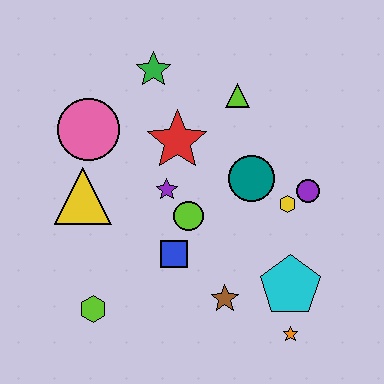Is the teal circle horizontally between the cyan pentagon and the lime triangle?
Yes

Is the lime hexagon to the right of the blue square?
No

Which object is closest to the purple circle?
The yellow hexagon is closest to the purple circle.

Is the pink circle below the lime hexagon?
No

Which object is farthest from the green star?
The orange star is farthest from the green star.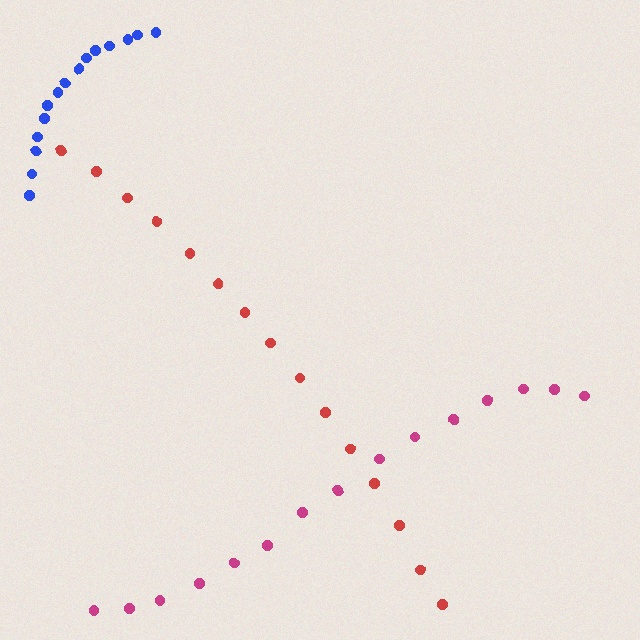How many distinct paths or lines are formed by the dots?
There are 3 distinct paths.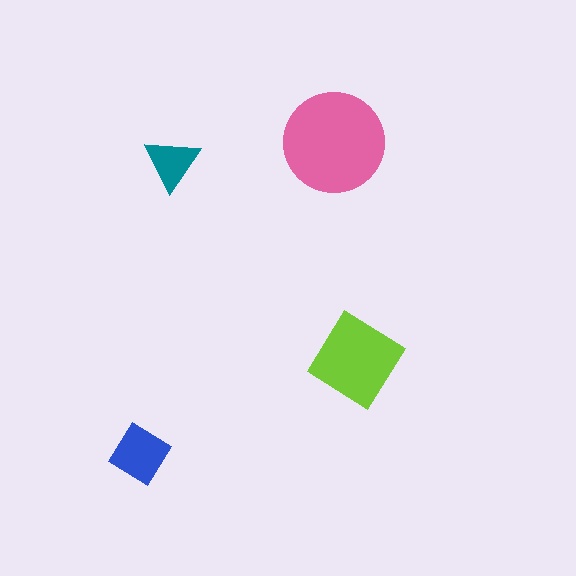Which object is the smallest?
The teal triangle.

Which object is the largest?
The pink circle.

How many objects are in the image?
There are 4 objects in the image.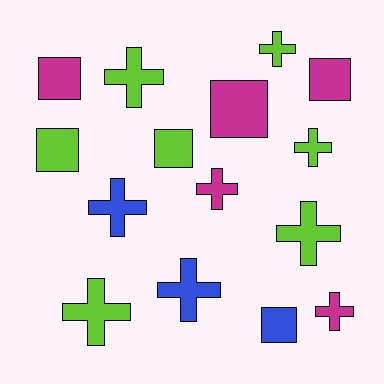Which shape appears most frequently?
Cross, with 9 objects.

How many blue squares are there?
There is 1 blue square.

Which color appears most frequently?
Lime, with 7 objects.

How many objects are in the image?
There are 15 objects.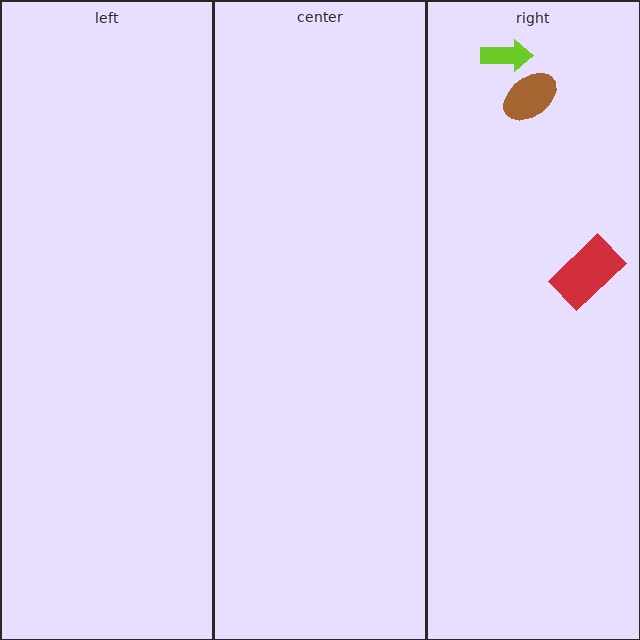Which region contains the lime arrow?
The right region.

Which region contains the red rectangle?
The right region.